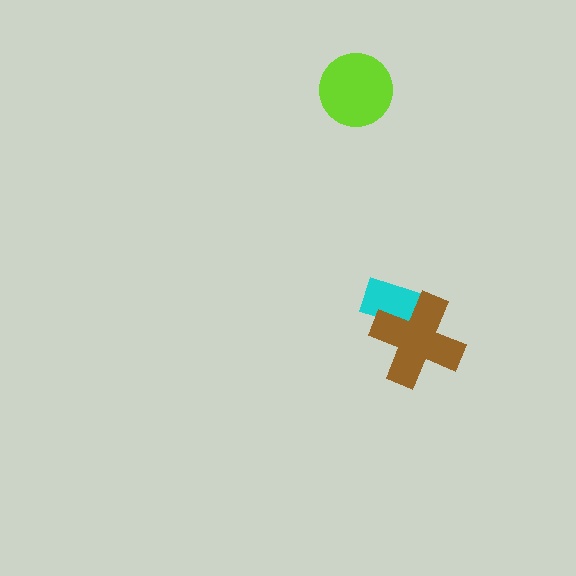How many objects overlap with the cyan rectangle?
1 object overlaps with the cyan rectangle.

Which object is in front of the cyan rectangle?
The brown cross is in front of the cyan rectangle.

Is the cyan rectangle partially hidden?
Yes, it is partially covered by another shape.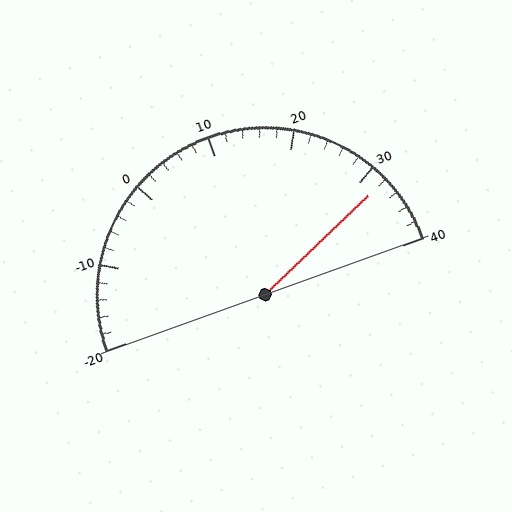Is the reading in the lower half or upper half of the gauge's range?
The reading is in the upper half of the range (-20 to 40).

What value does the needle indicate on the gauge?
The needle indicates approximately 32.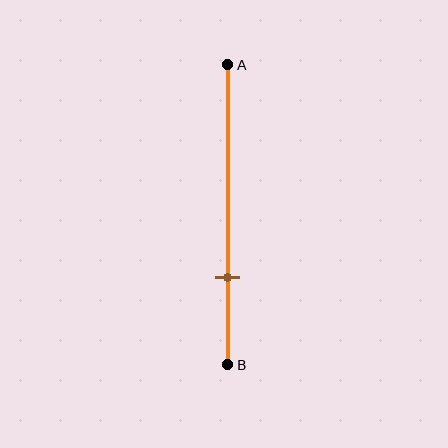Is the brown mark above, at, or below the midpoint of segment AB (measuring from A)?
The brown mark is below the midpoint of segment AB.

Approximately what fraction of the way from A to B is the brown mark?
The brown mark is approximately 70% of the way from A to B.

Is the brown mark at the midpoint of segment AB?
No, the mark is at about 70% from A, not at the 50% midpoint.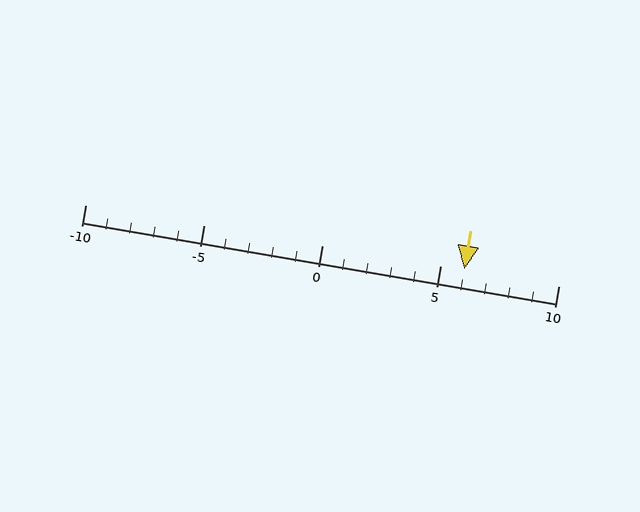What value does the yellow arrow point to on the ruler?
The yellow arrow points to approximately 6.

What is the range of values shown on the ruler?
The ruler shows values from -10 to 10.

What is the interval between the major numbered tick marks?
The major tick marks are spaced 5 units apart.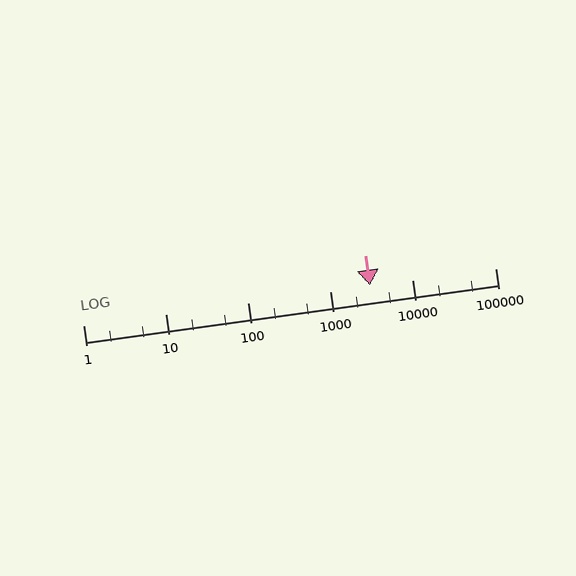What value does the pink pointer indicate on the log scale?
The pointer indicates approximately 3000.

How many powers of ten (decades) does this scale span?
The scale spans 5 decades, from 1 to 100000.